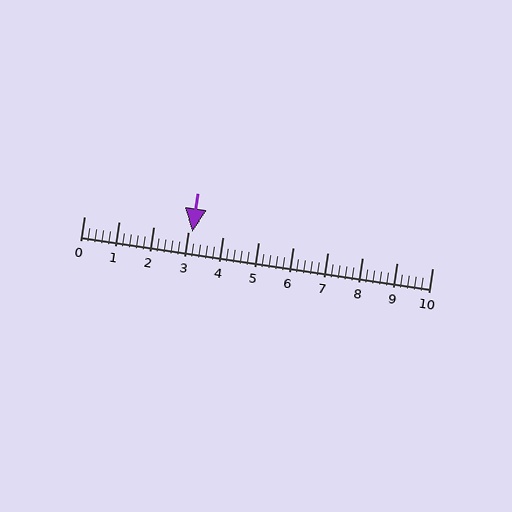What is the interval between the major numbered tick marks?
The major tick marks are spaced 1 units apart.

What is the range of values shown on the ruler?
The ruler shows values from 0 to 10.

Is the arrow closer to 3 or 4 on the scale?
The arrow is closer to 3.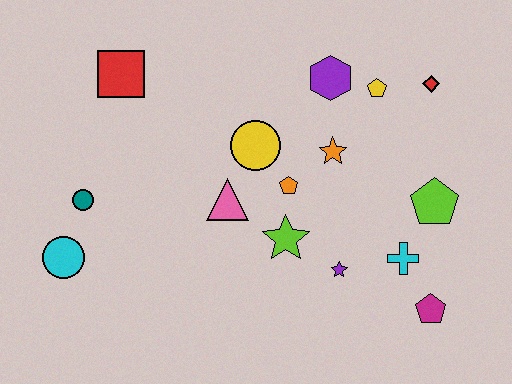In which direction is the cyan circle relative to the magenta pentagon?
The cyan circle is to the left of the magenta pentagon.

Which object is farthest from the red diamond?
The cyan circle is farthest from the red diamond.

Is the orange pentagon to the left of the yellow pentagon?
Yes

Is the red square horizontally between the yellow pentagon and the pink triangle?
No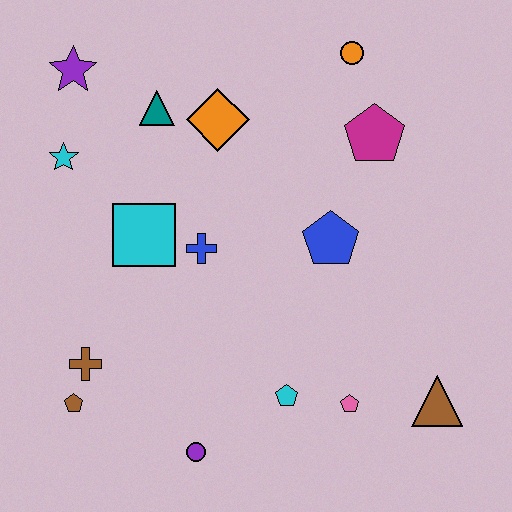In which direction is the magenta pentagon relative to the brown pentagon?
The magenta pentagon is to the right of the brown pentagon.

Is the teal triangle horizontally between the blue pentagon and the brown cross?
Yes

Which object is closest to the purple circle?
The cyan pentagon is closest to the purple circle.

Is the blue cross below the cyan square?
Yes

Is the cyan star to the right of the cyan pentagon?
No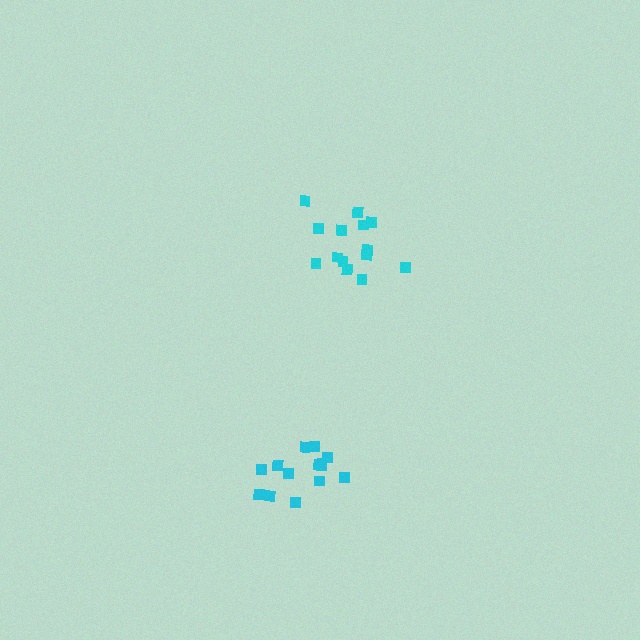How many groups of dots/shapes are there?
There are 2 groups.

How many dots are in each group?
Group 1: 14 dots, Group 2: 14 dots (28 total).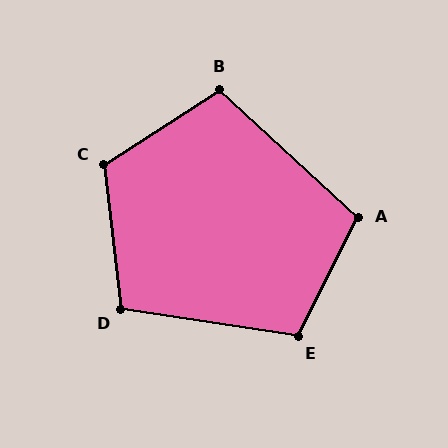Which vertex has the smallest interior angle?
B, at approximately 104 degrees.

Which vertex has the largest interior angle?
C, at approximately 116 degrees.